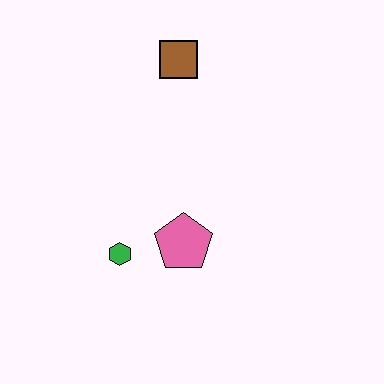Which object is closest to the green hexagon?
The pink pentagon is closest to the green hexagon.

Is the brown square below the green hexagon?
No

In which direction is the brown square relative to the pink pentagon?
The brown square is above the pink pentagon.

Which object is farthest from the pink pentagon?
The brown square is farthest from the pink pentagon.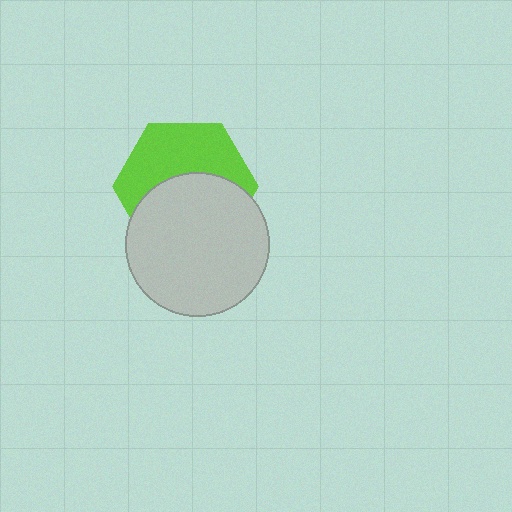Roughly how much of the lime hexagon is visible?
About half of it is visible (roughly 49%).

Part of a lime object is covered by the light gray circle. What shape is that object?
It is a hexagon.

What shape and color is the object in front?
The object in front is a light gray circle.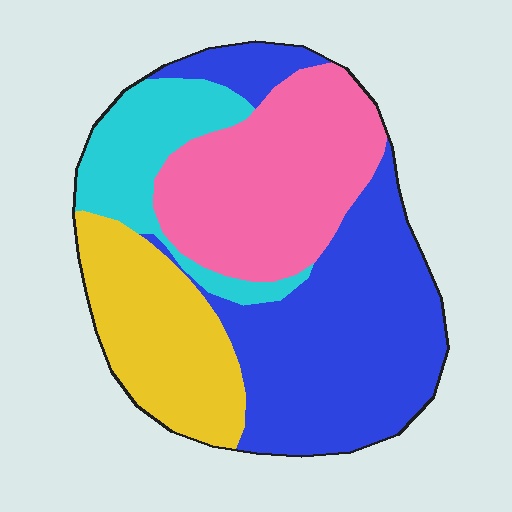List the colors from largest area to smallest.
From largest to smallest: blue, pink, yellow, cyan.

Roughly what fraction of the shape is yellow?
Yellow covers 20% of the shape.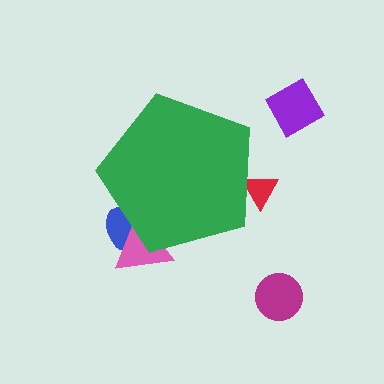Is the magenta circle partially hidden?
No, the magenta circle is fully visible.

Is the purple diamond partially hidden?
No, the purple diamond is fully visible.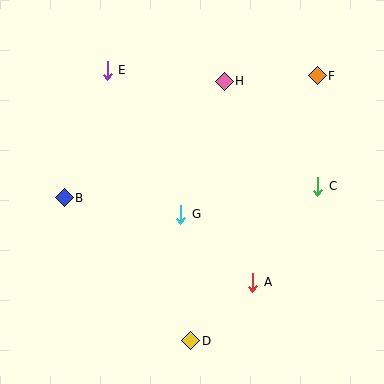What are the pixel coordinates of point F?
Point F is at (317, 76).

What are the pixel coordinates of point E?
Point E is at (107, 70).